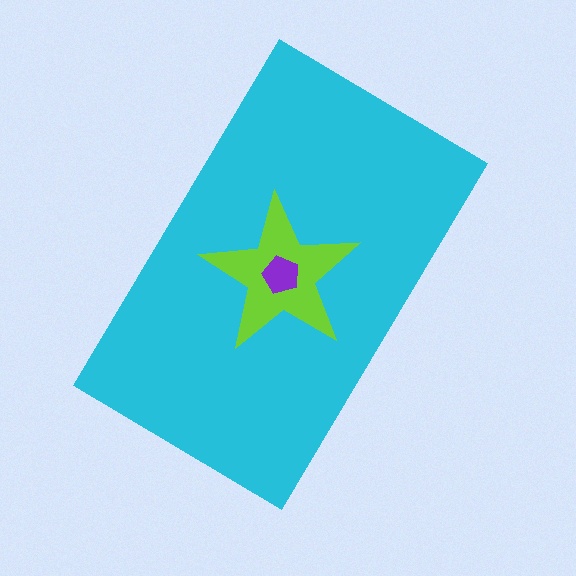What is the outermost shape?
The cyan rectangle.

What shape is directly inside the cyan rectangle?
The lime star.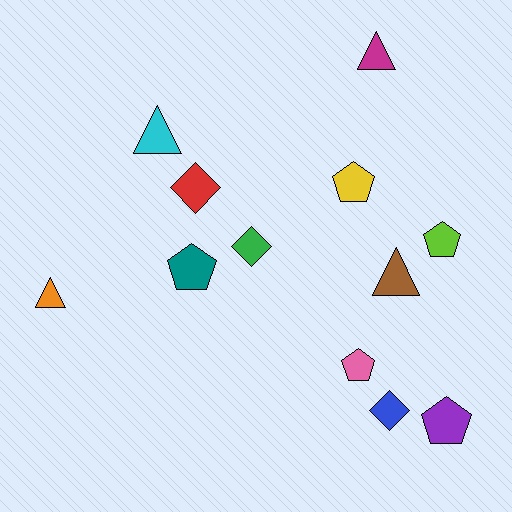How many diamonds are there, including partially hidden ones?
There are 3 diamonds.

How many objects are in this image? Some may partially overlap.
There are 12 objects.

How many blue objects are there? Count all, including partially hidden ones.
There is 1 blue object.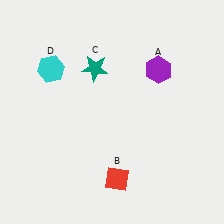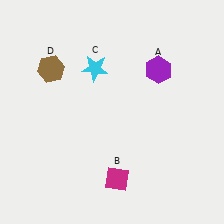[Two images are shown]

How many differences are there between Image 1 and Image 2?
There are 3 differences between the two images.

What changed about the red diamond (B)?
In Image 1, B is red. In Image 2, it changed to magenta.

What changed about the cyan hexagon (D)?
In Image 1, D is cyan. In Image 2, it changed to brown.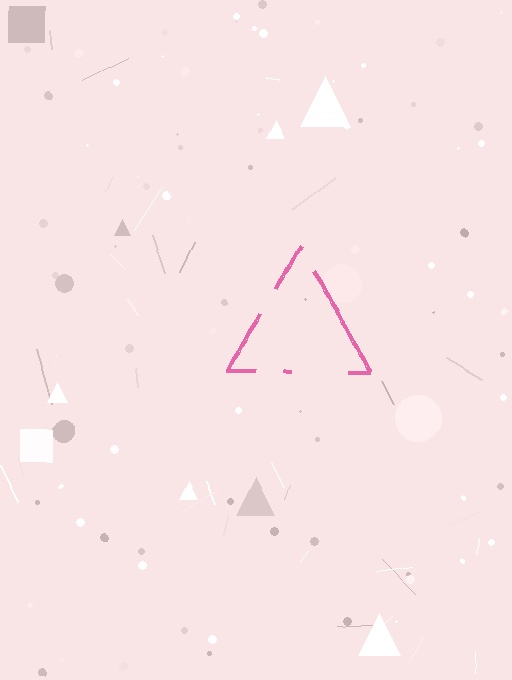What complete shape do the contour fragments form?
The contour fragments form a triangle.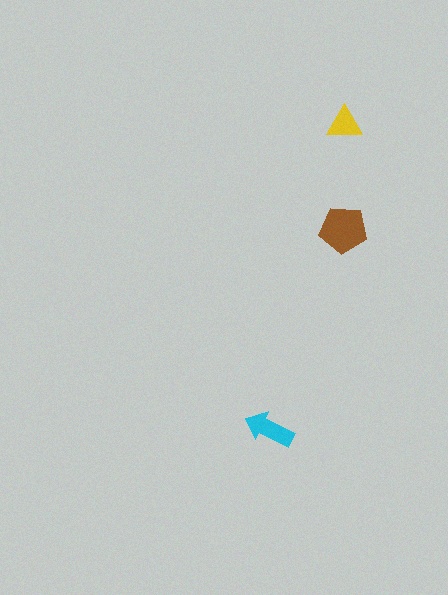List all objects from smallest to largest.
The yellow triangle, the cyan arrow, the brown pentagon.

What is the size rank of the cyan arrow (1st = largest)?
2nd.